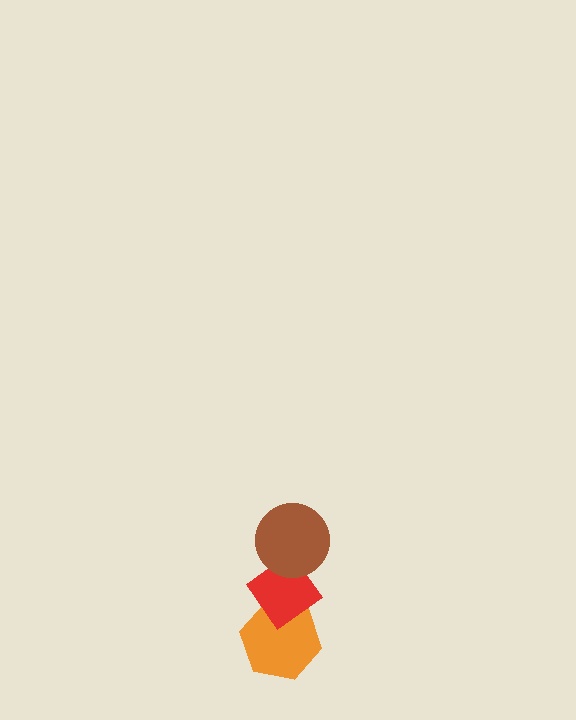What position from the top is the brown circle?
The brown circle is 1st from the top.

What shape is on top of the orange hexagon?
The red diamond is on top of the orange hexagon.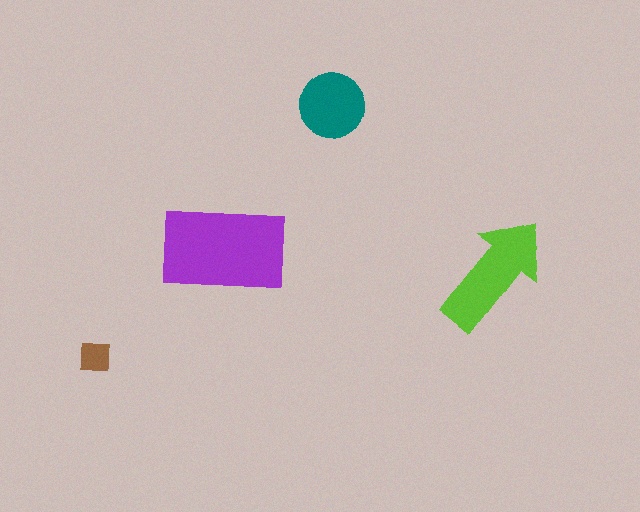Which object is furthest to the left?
The brown square is leftmost.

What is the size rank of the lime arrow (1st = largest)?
2nd.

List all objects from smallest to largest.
The brown square, the teal circle, the lime arrow, the purple rectangle.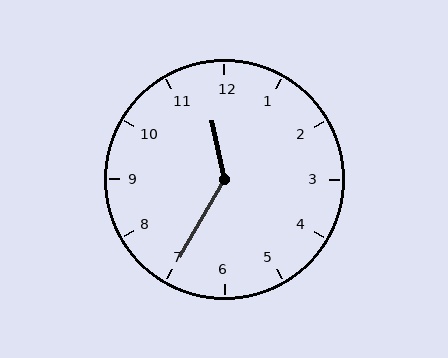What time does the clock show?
11:35.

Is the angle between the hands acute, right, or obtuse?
It is obtuse.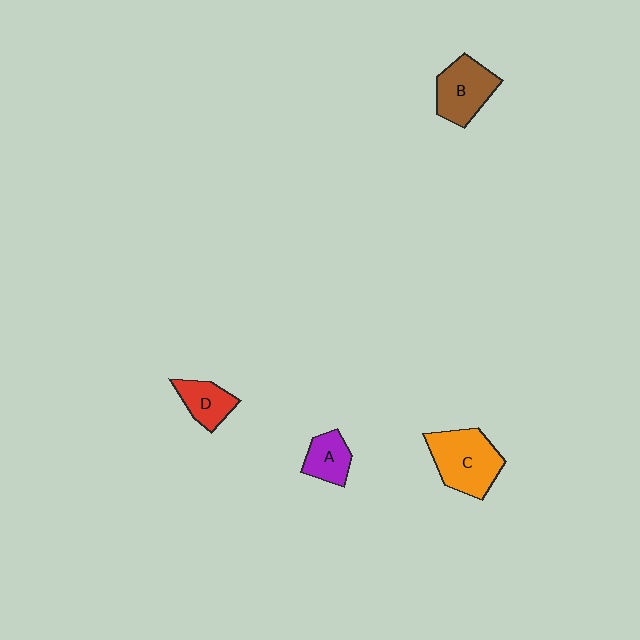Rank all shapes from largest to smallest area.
From largest to smallest: C (orange), B (brown), D (red), A (purple).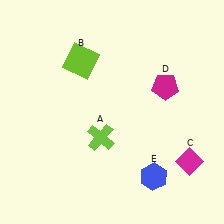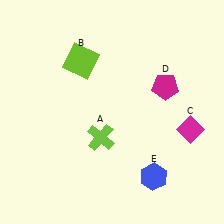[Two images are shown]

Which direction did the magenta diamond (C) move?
The magenta diamond (C) moved up.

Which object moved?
The magenta diamond (C) moved up.